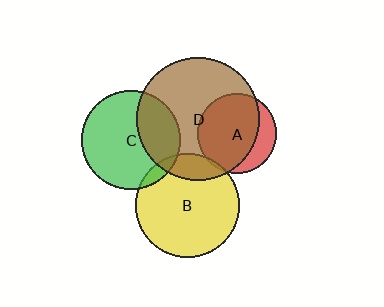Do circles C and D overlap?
Yes.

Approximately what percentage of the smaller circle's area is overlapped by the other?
Approximately 30%.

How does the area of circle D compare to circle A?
Approximately 2.4 times.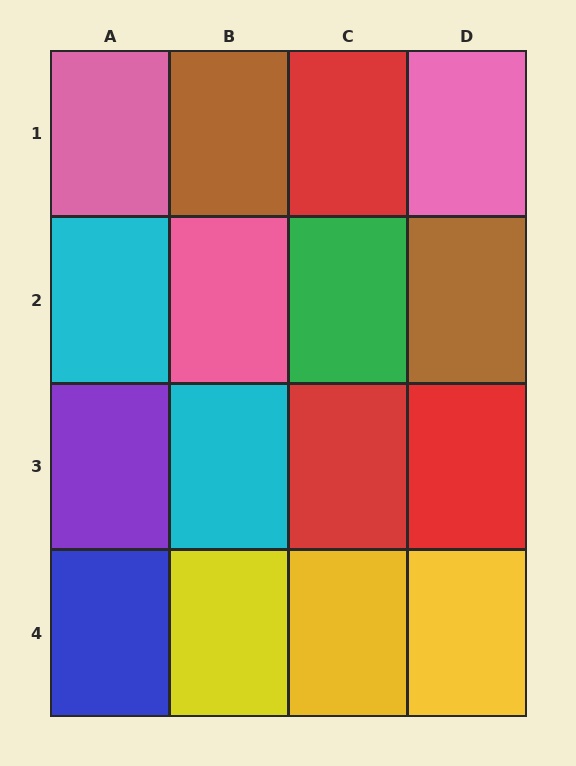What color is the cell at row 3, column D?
Red.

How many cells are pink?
3 cells are pink.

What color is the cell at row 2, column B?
Pink.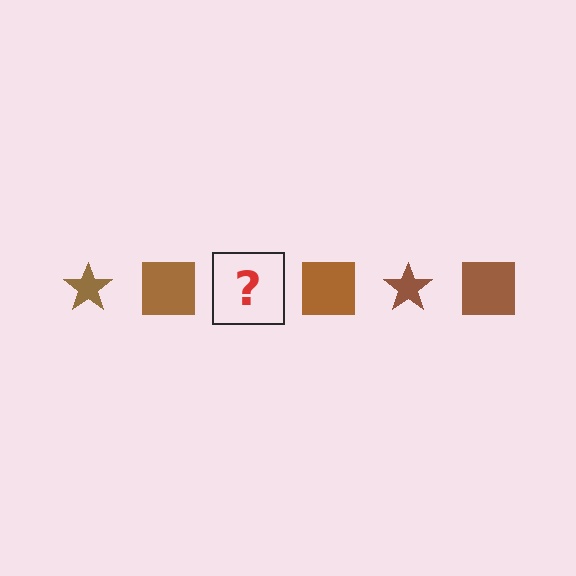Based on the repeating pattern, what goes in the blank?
The blank should be a brown star.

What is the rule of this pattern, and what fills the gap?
The rule is that the pattern cycles through star, square shapes in brown. The gap should be filled with a brown star.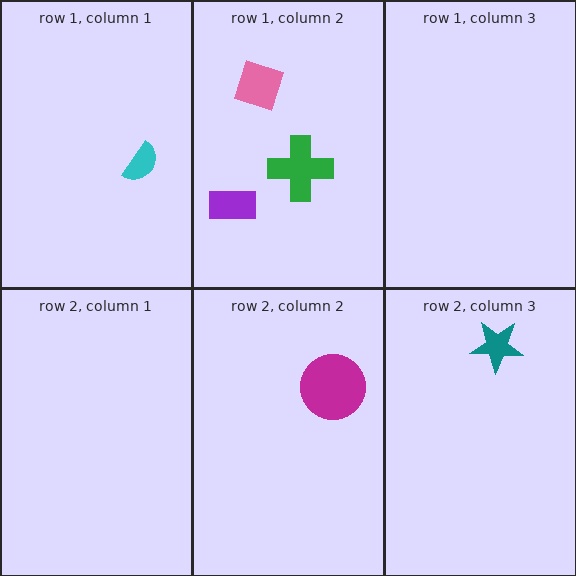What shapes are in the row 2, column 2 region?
The magenta circle.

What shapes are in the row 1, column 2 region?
The pink square, the purple rectangle, the green cross.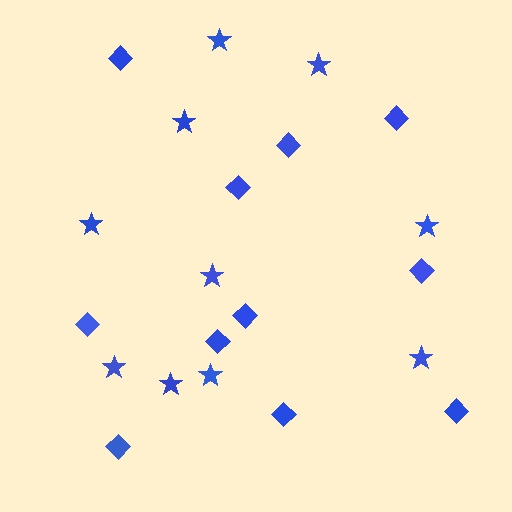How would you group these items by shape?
There are 2 groups: one group of diamonds (11) and one group of stars (10).